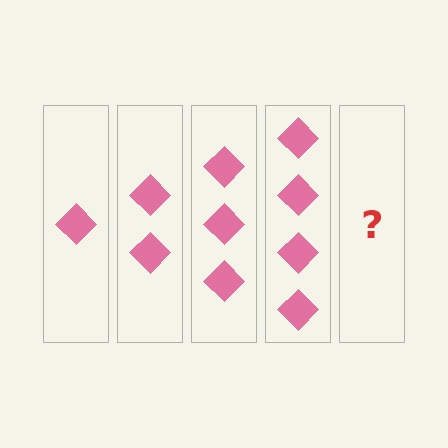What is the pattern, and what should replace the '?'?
The pattern is that each step adds one more diamond. The '?' should be 5 diamonds.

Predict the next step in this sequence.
The next step is 5 diamonds.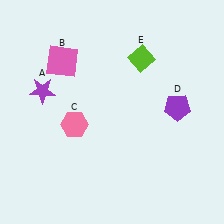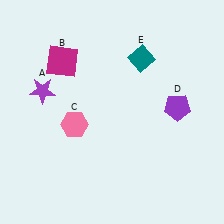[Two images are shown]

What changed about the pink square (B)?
In Image 1, B is pink. In Image 2, it changed to magenta.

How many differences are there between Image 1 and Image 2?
There are 2 differences between the two images.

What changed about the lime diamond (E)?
In Image 1, E is lime. In Image 2, it changed to teal.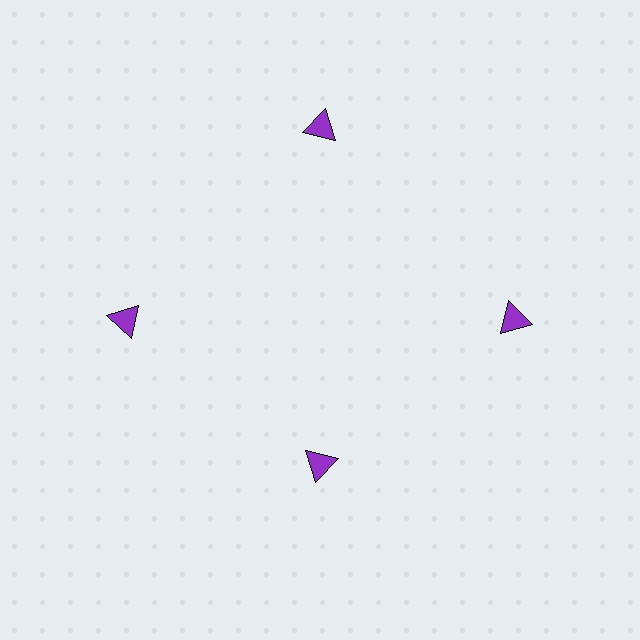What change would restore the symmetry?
The symmetry would be restored by moving it outward, back onto the ring so that all 4 triangles sit at equal angles and equal distance from the center.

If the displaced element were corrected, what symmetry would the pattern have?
It would have 4-fold rotational symmetry — the pattern would map onto itself every 90 degrees.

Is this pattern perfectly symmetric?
No. The 4 purple triangles are arranged in a ring, but one element near the 6 o'clock position is pulled inward toward the center, breaking the 4-fold rotational symmetry.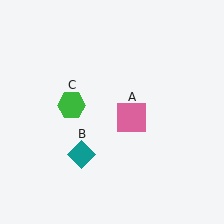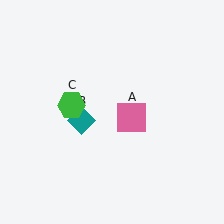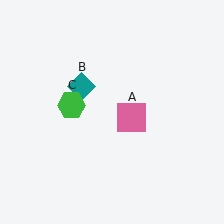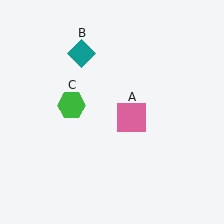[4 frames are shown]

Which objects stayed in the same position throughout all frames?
Pink square (object A) and green hexagon (object C) remained stationary.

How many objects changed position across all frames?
1 object changed position: teal diamond (object B).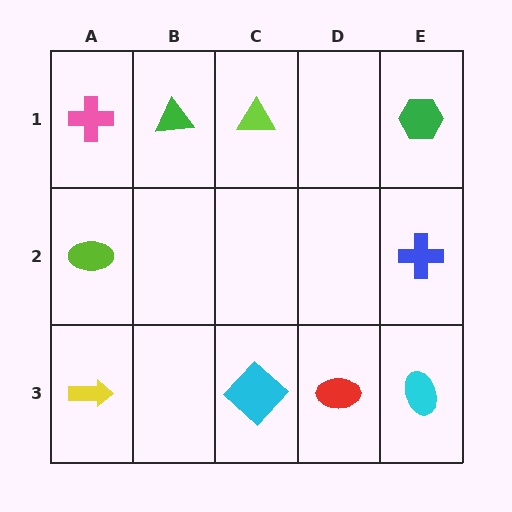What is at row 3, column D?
A red ellipse.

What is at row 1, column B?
A green triangle.